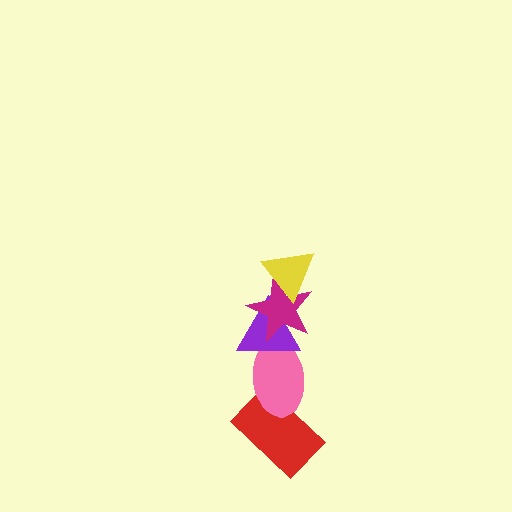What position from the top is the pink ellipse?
The pink ellipse is 4th from the top.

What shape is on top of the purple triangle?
The magenta star is on top of the purple triangle.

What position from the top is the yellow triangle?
The yellow triangle is 1st from the top.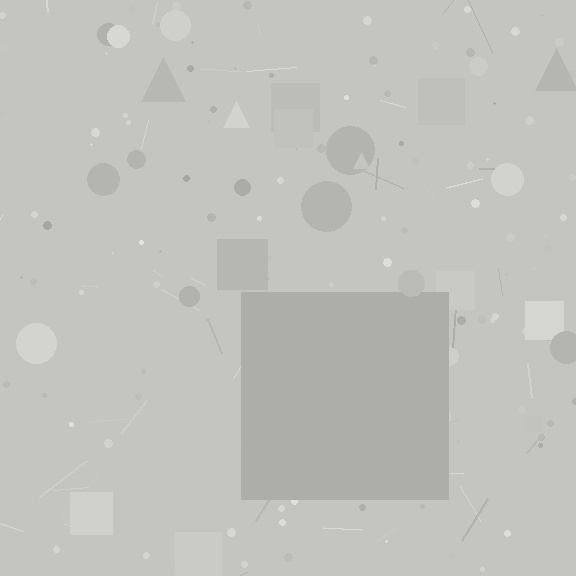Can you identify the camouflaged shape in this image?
The camouflaged shape is a square.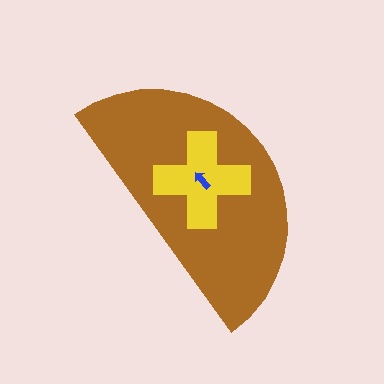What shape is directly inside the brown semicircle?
The yellow cross.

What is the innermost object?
The blue arrow.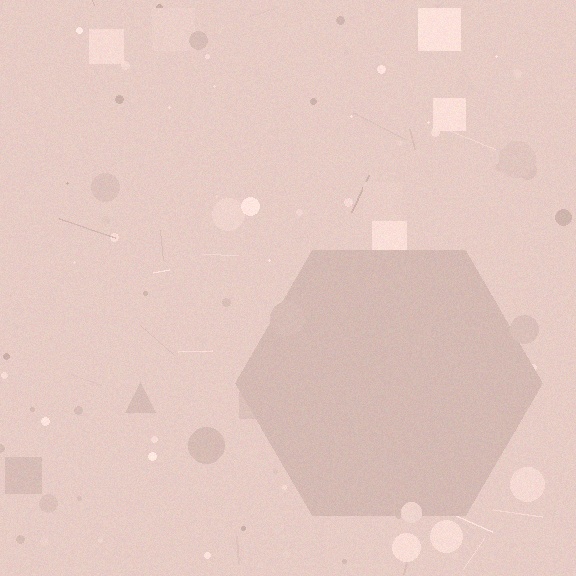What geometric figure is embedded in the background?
A hexagon is embedded in the background.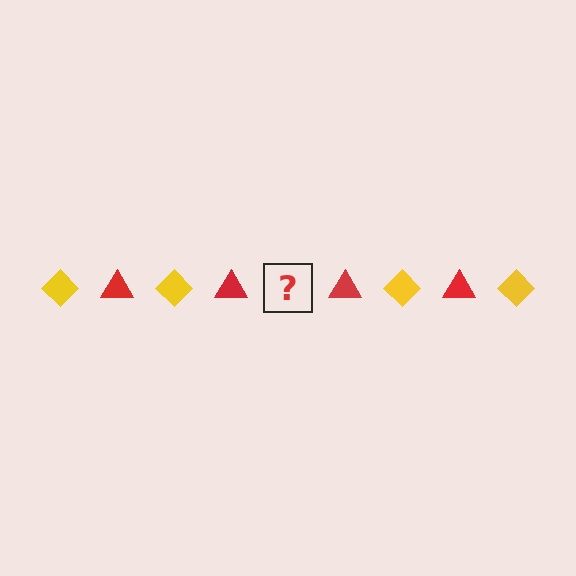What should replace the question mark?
The question mark should be replaced with a yellow diamond.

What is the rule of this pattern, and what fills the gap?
The rule is that the pattern alternates between yellow diamond and red triangle. The gap should be filled with a yellow diamond.